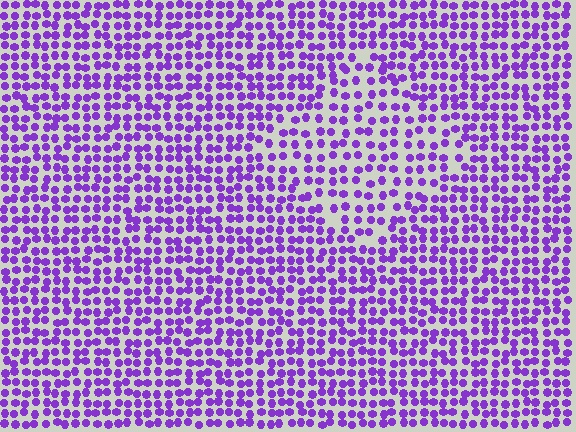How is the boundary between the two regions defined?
The boundary is defined by a change in element density (approximately 1.5x ratio). All elements are the same color, size, and shape.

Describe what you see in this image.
The image contains small purple elements arranged at two different densities. A diamond-shaped region is visible where the elements are less densely packed than the surrounding area.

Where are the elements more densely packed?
The elements are more densely packed outside the diamond boundary.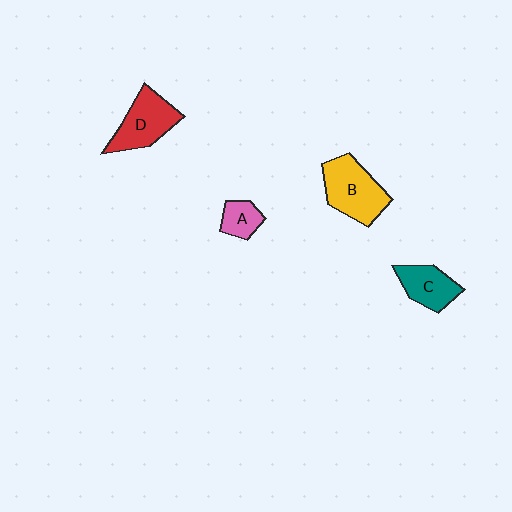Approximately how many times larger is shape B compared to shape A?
Approximately 2.4 times.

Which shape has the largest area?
Shape B (yellow).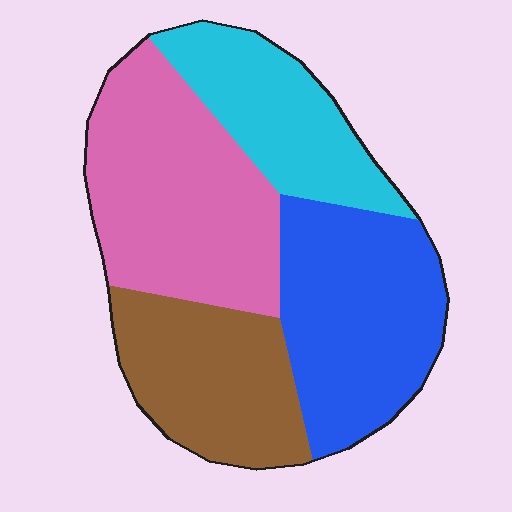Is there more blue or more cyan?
Blue.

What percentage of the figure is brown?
Brown covers 22% of the figure.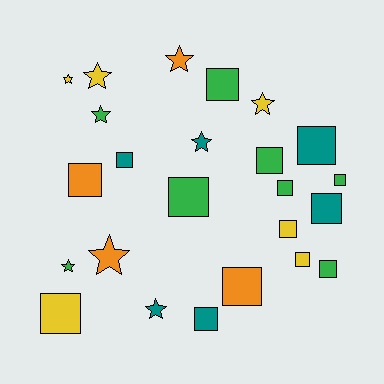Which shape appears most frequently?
Square, with 15 objects.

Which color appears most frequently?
Green, with 8 objects.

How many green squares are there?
There are 6 green squares.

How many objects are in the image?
There are 24 objects.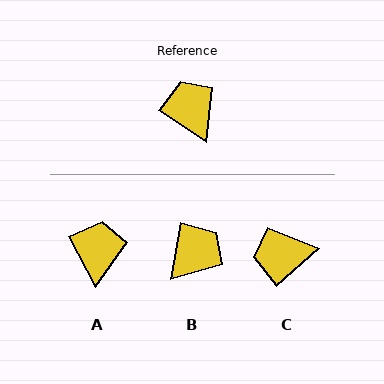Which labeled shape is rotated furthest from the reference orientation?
C, about 75 degrees away.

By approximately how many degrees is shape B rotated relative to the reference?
Approximately 68 degrees clockwise.